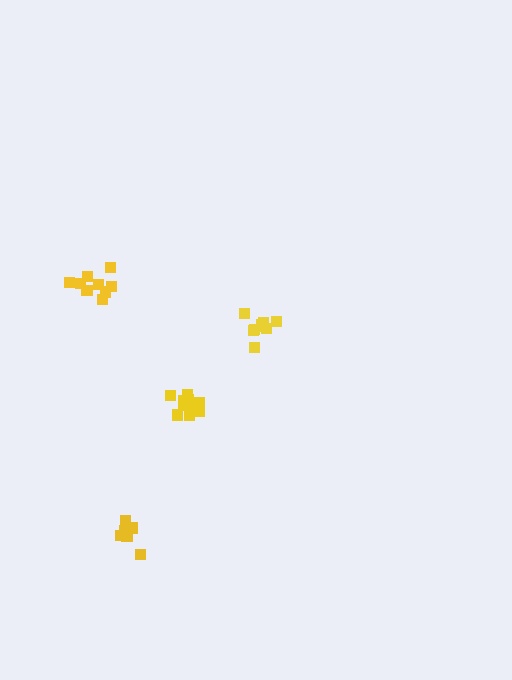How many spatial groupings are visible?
There are 4 spatial groupings.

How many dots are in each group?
Group 1: 9 dots, Group 2: 7 dots, Group 3: 9 dots, Group 4: 10 dots (35 total).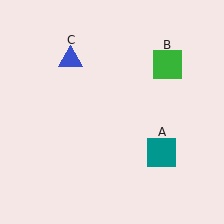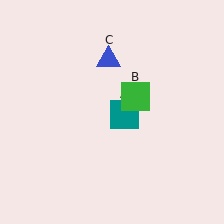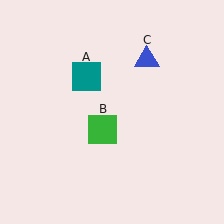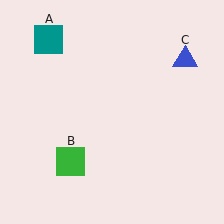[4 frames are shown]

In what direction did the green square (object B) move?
The green square (object B) moved down and to the left.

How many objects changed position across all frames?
3 objects changed position: teal square (object A), green square (object B), blue triangle (object C).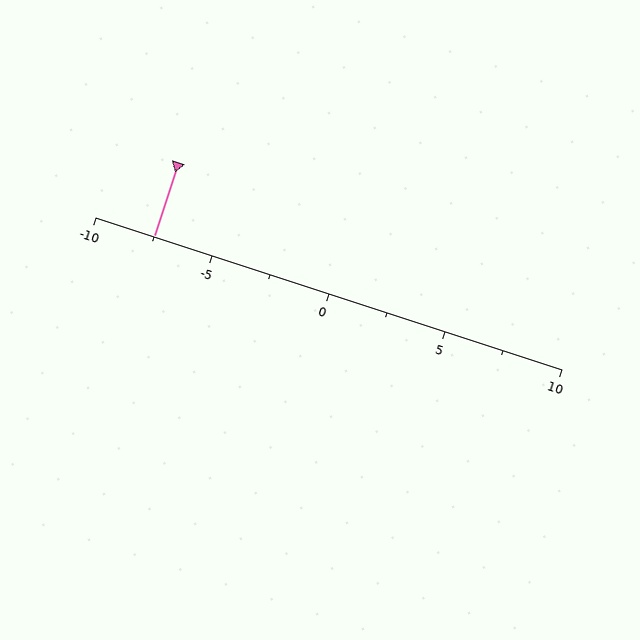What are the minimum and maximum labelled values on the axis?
The axis runs from -10 to 10.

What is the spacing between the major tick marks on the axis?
The major ticks are spaced 5 apart.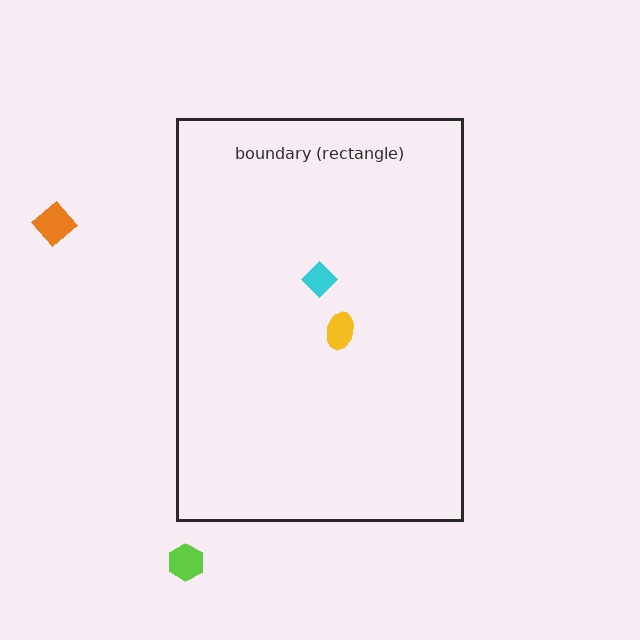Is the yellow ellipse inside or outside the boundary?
Inside.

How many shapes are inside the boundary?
2 inside, 2 outside.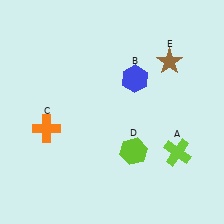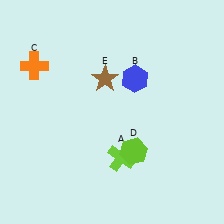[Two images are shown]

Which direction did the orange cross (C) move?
The orange cross (C) moved up.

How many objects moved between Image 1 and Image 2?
3 objects moved between the two images.